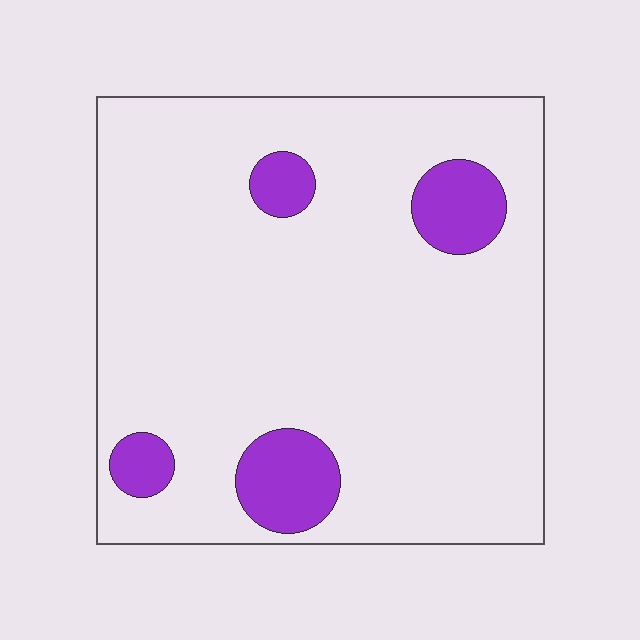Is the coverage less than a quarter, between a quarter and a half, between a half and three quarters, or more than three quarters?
Less than a quarter.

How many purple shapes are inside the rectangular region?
4.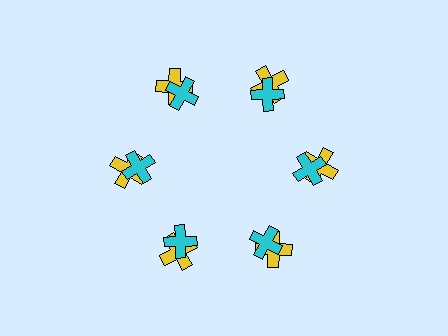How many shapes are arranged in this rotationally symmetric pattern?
There are 12 shapes, arranged in 6 groups of 2.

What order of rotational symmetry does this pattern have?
This pattern has 6-fold rotational symmetry.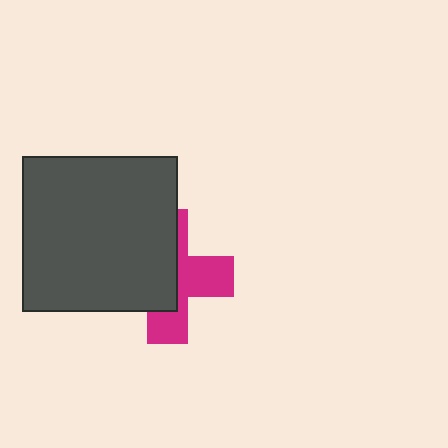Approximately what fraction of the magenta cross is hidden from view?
Roughly 55% of the magenta cross is hidden behind the dark gray square.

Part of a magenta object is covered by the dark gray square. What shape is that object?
It is a cross.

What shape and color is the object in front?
The object in front is a dark gray square.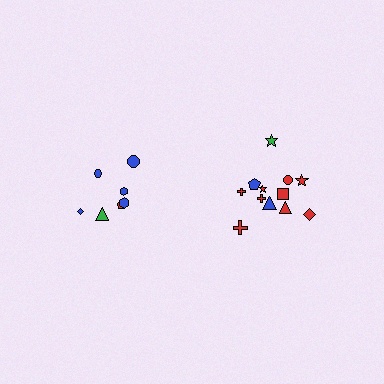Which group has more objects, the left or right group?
The right group.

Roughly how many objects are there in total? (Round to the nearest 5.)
Roughly 20 objects in total.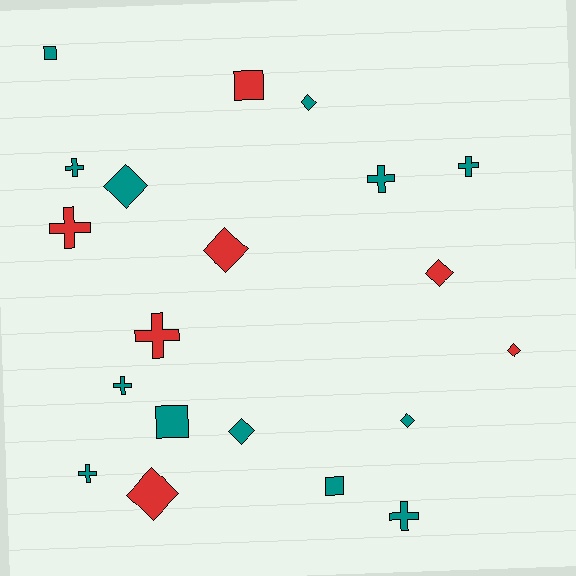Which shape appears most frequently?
Cross, with 8 objects.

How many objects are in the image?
There are 20 objects.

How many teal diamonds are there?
There are 4 teal diamonds.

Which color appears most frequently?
Teal, with 13 objects.